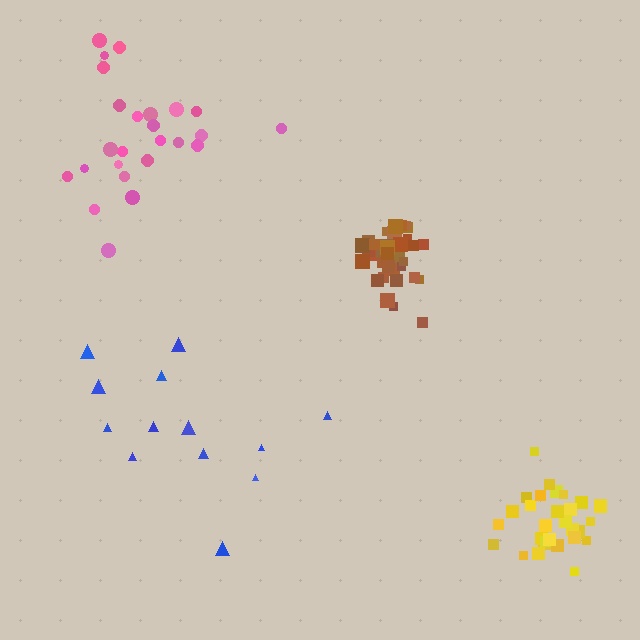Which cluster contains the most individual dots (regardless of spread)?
Brown (35).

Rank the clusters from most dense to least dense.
brown, yellow, pink, blue.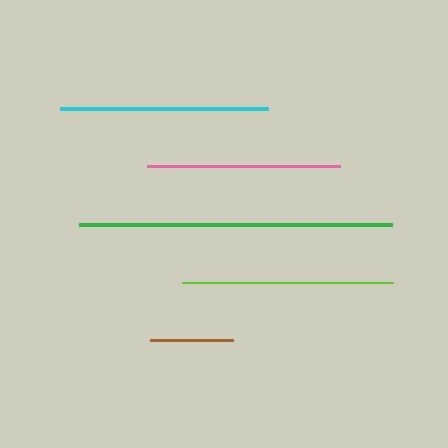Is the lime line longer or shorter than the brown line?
The lime line is longer than the brown line.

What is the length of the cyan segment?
The cyan segment is approximately 209 pixels long.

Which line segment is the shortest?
The brown line is the shortest at approximately 83 pixels.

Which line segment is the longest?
The green line is the longest at approximately 314 pixels.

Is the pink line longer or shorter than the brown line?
The pink line is longer than the brown line.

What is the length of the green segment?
The green segment is approximately 314 pixels long.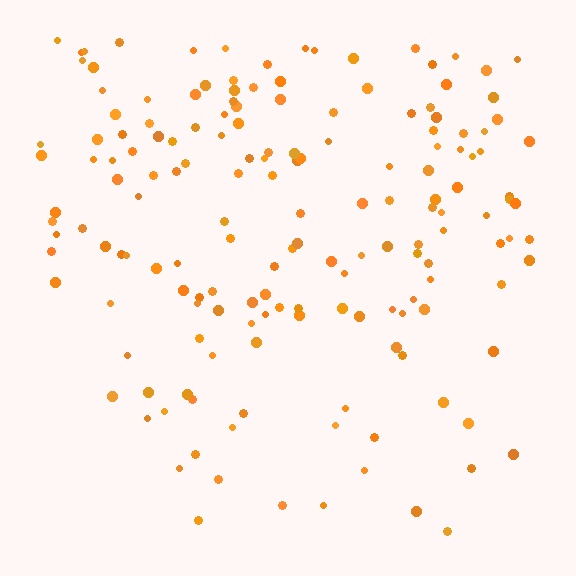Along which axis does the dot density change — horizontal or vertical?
Vertical.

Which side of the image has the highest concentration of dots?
The top.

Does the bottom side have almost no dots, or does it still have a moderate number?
Still a moderate number, just noticeably fewer than the top.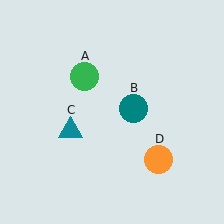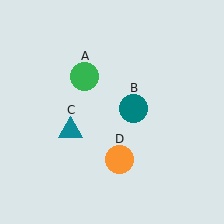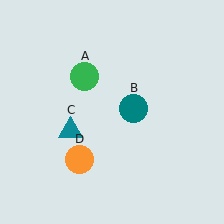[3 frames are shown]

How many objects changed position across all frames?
1 object changed position: orange circle (object D).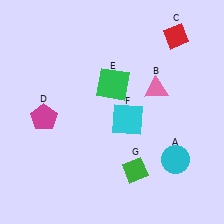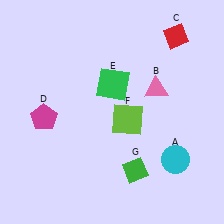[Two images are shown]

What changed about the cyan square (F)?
In Image 1, F is cyan. In Image 2, it changed to lime.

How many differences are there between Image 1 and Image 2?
There is 1 difference between the two images.